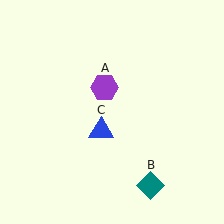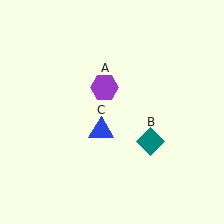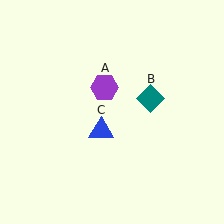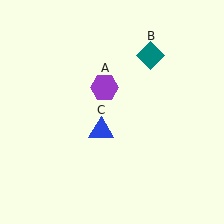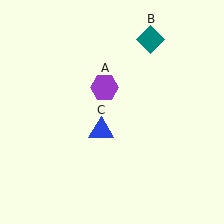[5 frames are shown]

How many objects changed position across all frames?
1 object changed position: teal diamond (object B).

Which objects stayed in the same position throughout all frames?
Purple hexagon (object A) and blue triangle (object C) remained stationary.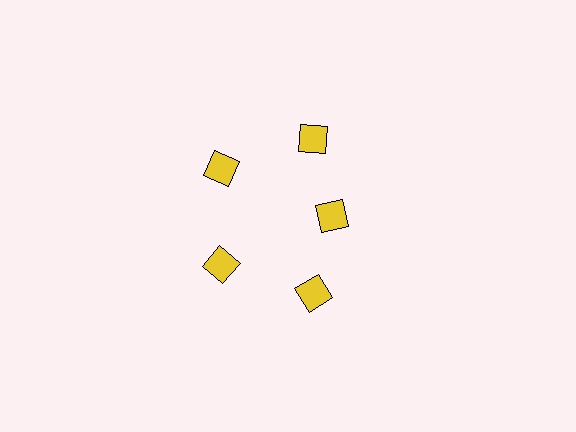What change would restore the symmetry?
The symmetry would be restored by moving it outward, back onto the ring so that all 5 diamonds sit at equal angles and equal distance from the center.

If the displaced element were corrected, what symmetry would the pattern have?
It would have 5-fold rotational symmetry — the pattern would map onto itself every 72 degrees.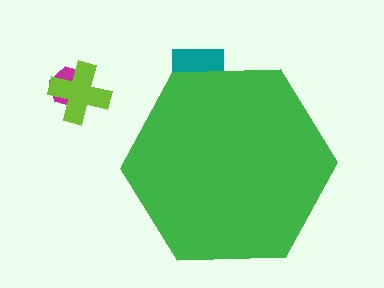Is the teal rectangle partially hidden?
Yes, the teal rectangle is partially hidden behind the green hexagon.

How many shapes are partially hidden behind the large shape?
1 shape is partially hidden.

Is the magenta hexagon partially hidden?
No, the magenta hexagon is fully visible.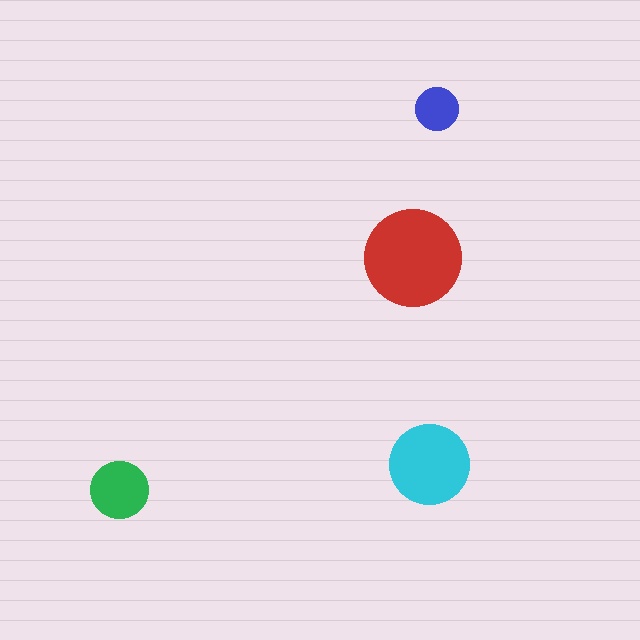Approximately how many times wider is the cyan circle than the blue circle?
About 2 times wider.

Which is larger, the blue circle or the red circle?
The red one.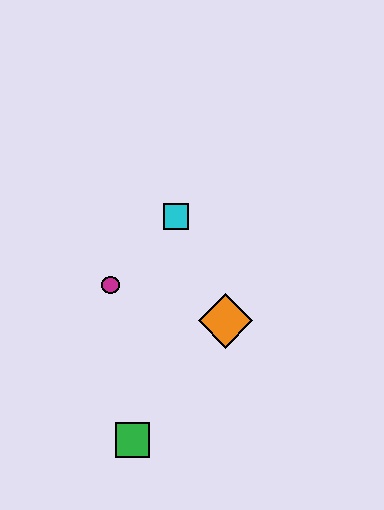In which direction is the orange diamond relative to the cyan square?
The orange diamond is below the cyan square.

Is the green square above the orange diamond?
No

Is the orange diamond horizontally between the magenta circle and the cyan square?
No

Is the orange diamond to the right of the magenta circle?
Yes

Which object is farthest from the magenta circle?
The green square is farthest from the magenta circle.